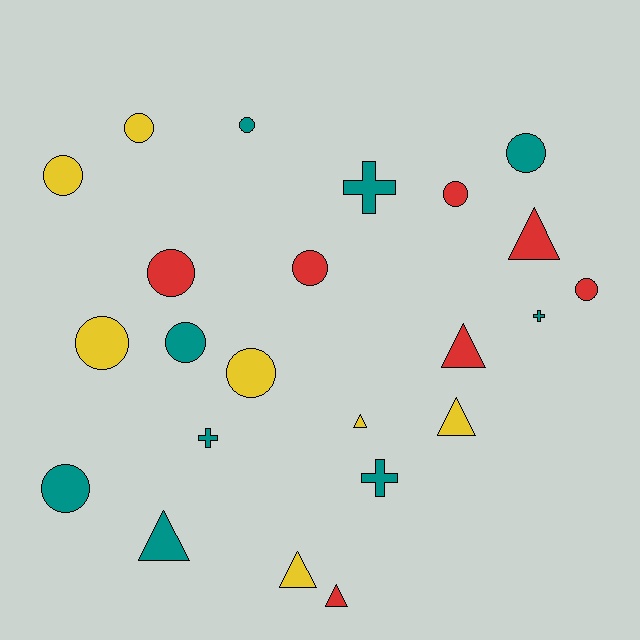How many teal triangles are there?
There is 1 teal triangle.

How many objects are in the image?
There are 23 objects.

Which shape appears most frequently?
Circle, with 12 objects.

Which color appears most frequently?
Teal, with 9 objects.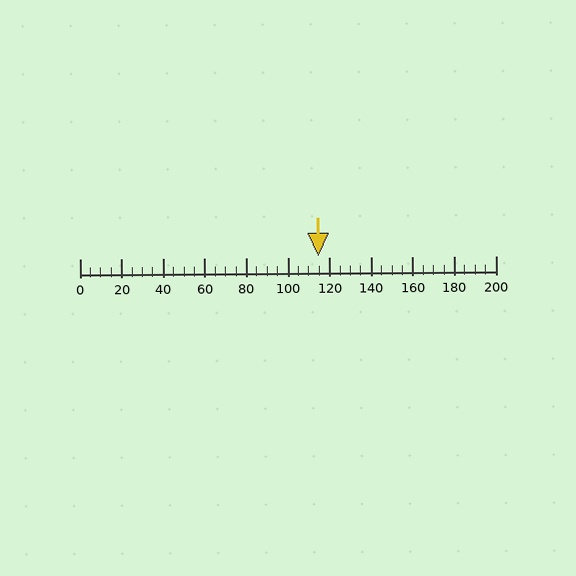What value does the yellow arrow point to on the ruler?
The yellow arrow points to approximately 115.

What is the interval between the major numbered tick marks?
The major tick marks are spaced 20 units apart.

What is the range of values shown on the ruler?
The ruler shows values from 0 to 200.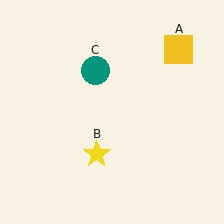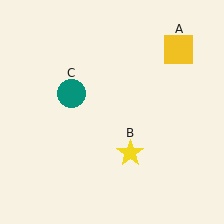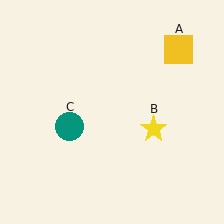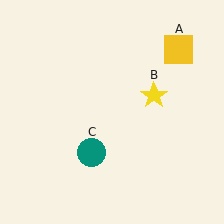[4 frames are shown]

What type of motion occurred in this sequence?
The yellow star (object B), teal circle (object C) rotated counterclockwise around the center of the scene.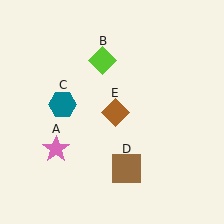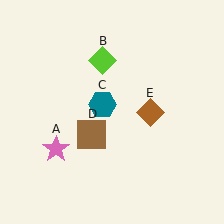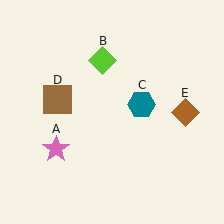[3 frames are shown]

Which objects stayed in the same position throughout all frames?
Pink star (object A) and lime diamond (object B) remained stationary.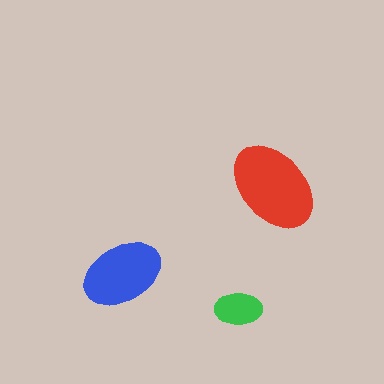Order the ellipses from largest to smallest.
the red one, the blue one, the green one.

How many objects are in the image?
There are 3 objects in the image.